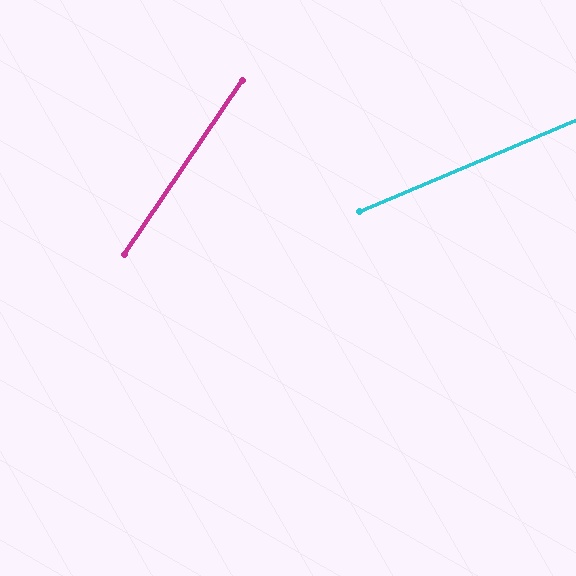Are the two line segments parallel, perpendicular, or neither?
Neither parallel nor perpendicular — they differ by about 33°.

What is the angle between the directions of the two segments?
Approximately 33 degrees.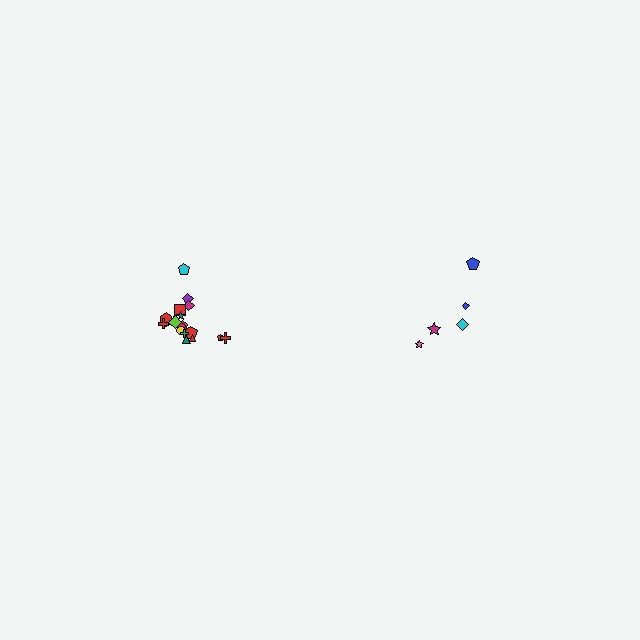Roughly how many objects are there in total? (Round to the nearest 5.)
Roughly 25 objects in total.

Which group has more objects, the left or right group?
The left group.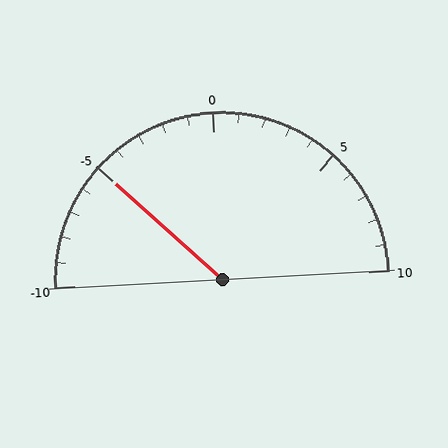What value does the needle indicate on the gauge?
The needle indicates approximately -5.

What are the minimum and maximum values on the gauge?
The gauge ranges from -10 to 10.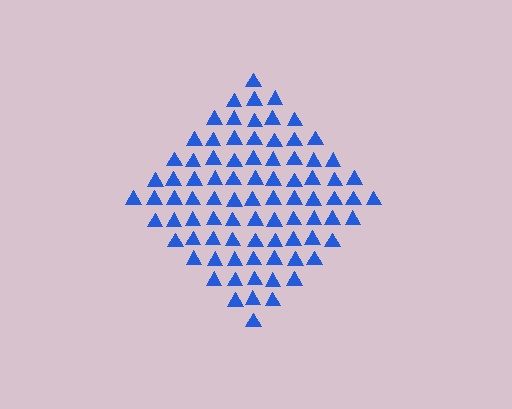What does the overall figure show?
The overall figure shows a diamond.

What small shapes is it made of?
It is made of small triangles.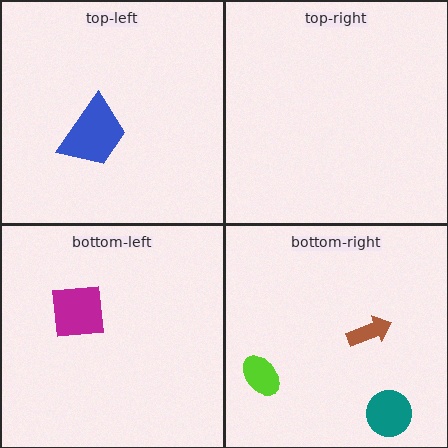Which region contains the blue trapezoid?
The top-left region.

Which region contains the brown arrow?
The bottom-right region.